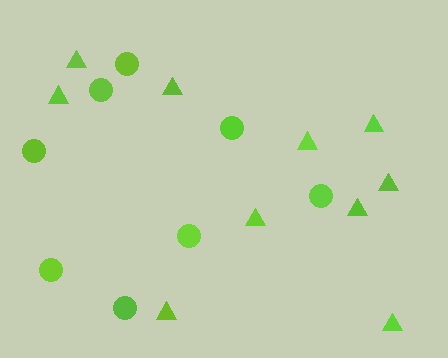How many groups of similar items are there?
There are 2 groups: one group of triangles (10) and one group of circles (8).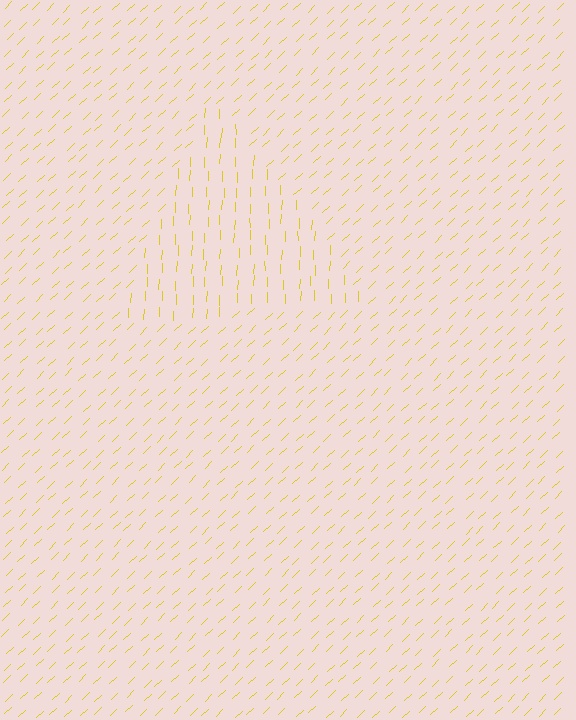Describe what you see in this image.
The image is filled with small yellow line segments. A triangle region in the image has lines oriented differently from the surrounding lines, creating a visible texture boundary.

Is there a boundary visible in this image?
Yes, there is a texture boundary formed by a change in line orientation.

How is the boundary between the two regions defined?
The boundary is defined purely by a change in line orientation (approximately 45 degrees difference). All lines are the same color and thickness.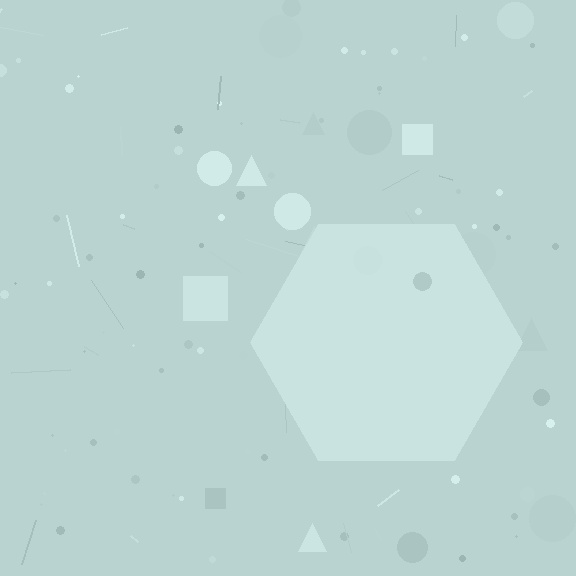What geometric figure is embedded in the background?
A hexagon is embedded in the background.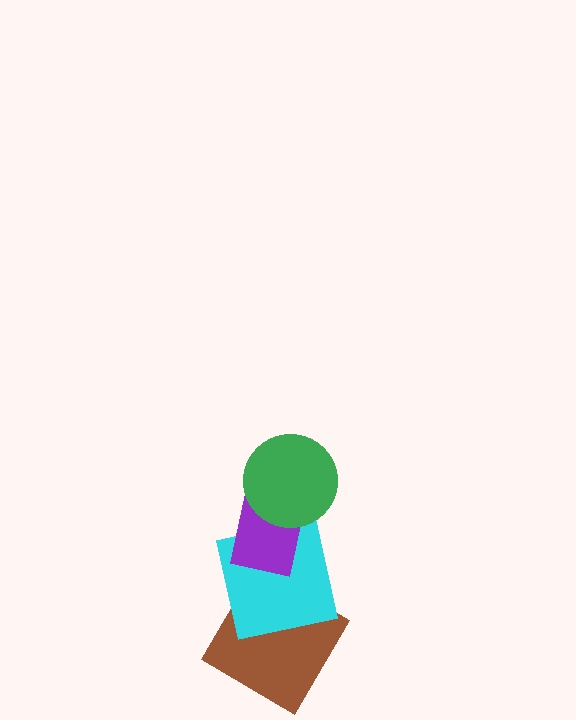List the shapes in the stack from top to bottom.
From top to bottom: the green circle, the purple rectangle, the cyan square, the brown diamond.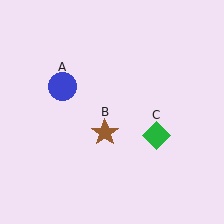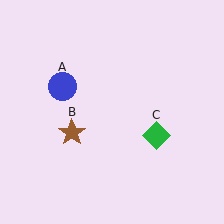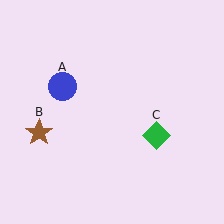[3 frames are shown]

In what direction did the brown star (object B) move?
The brown star (object B) moved left.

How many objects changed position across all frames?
1 object changed position: brown star (object B).